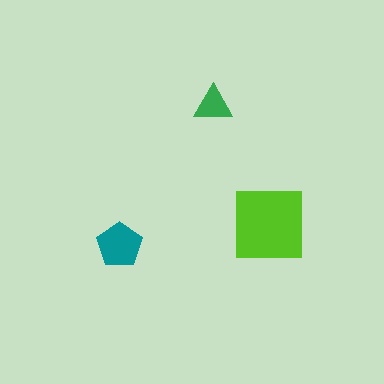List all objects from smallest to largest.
The green triangle, the teal pentagon, the lime square.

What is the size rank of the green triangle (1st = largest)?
3rd.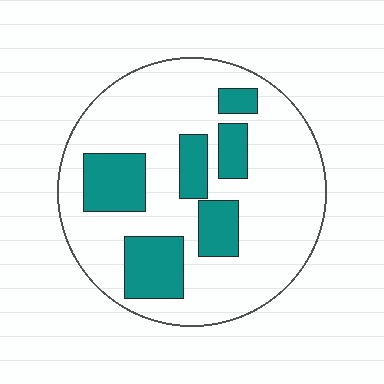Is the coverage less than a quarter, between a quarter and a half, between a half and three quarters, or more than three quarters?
Between a quarter and a half.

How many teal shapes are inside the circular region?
6.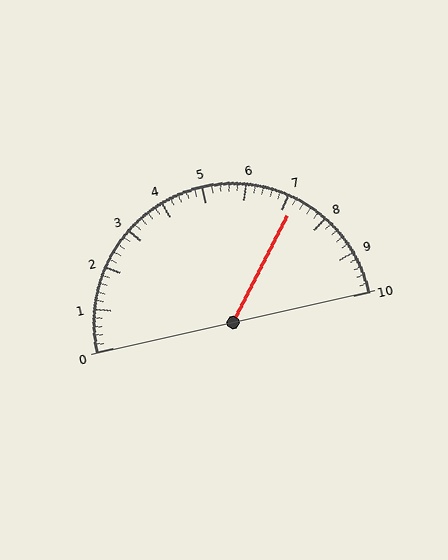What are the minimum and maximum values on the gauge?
The gauge ranges from 0 to 10.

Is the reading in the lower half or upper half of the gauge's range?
The reading is in the upper half of the range (0 to 10).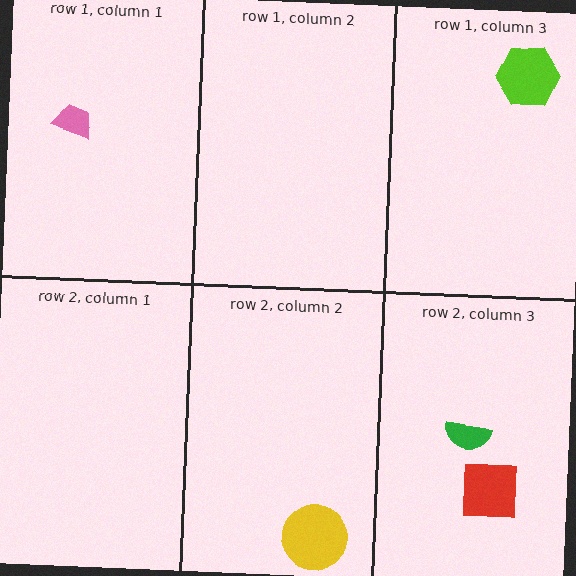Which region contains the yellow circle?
The row 2, column 2 region.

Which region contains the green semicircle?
The row 2, column 3 region.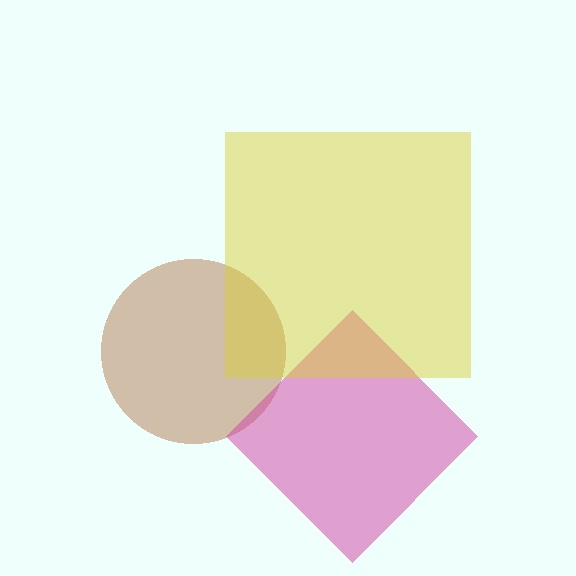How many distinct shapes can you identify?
There are 3 distinct shapes: a brown circle, a magenta diamond, a yellow square.